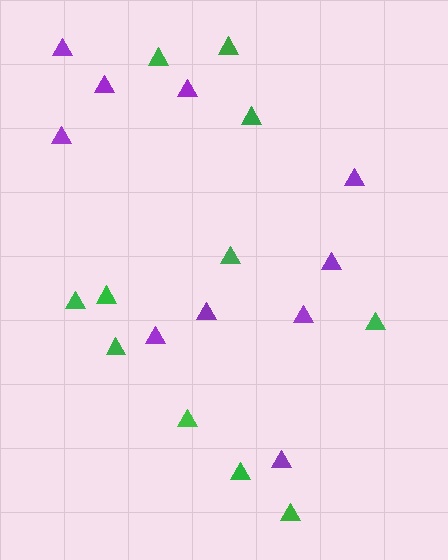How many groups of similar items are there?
There are 2 groups: one group of green triangles (11) and one group of purple triangles (10).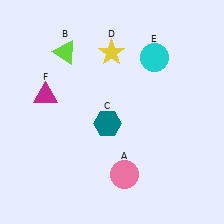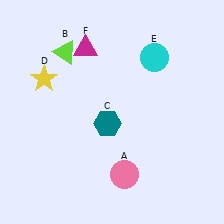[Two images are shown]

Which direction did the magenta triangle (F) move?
The magenta triangle (F) moved up.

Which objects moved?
The objects that moved are: the yellow star (D), the magenta triangle (F).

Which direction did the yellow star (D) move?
The yellow star (D) moved left.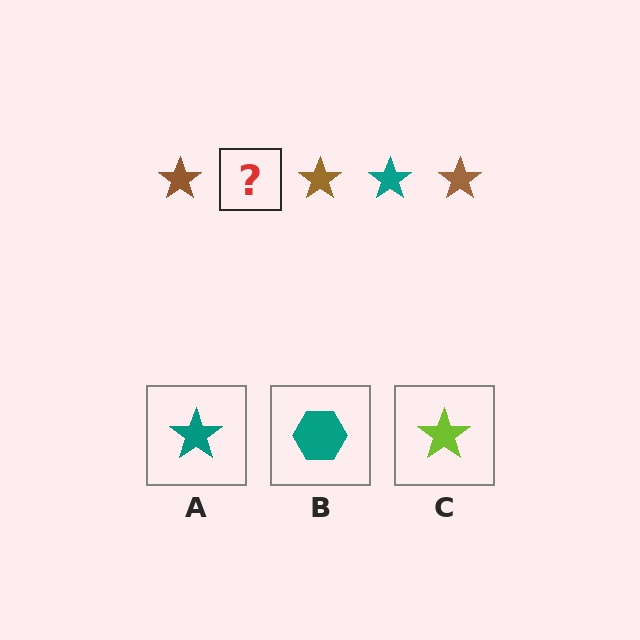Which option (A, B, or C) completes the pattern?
A.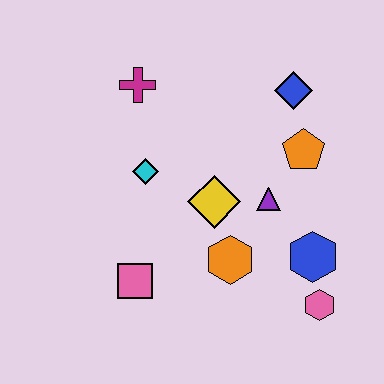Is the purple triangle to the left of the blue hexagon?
Yes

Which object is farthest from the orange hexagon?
The magenta cross is farthest from the orange hexagon.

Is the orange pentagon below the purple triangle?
No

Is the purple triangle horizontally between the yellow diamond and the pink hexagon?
Yes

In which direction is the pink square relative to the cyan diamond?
The pink square is below the cyan diamond.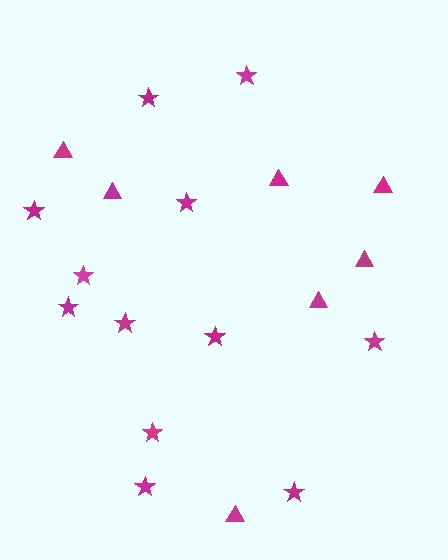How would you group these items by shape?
There are 2 groups: one group of stars (12) and one group of triangles (7).